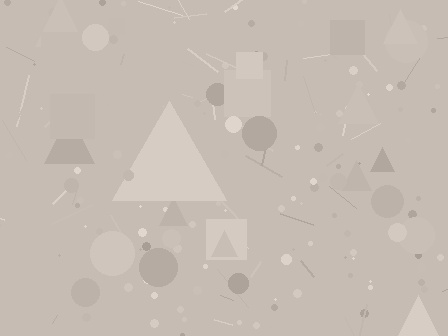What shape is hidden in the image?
A triangle is hidden in the image.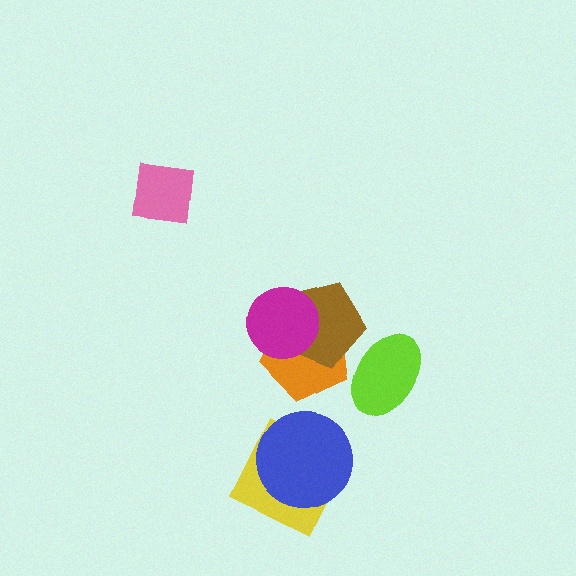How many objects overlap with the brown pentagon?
2 objects overlap with the brown pentagon.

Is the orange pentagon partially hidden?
Yes, it is partially covered by another shape.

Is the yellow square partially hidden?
Yes, it is partially covered by another shape.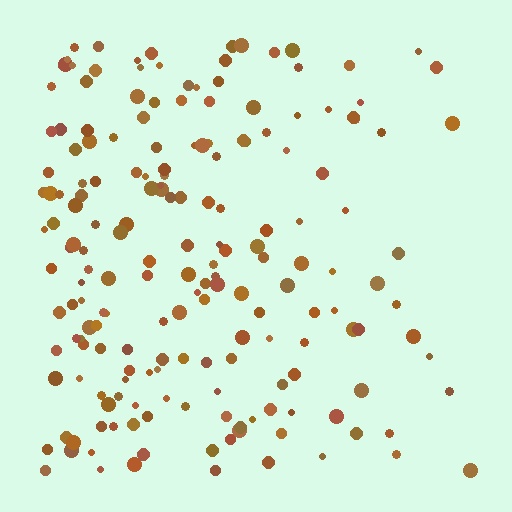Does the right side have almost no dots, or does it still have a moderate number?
Still a moderate number, just noticeably fewer than the left.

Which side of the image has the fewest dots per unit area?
The right.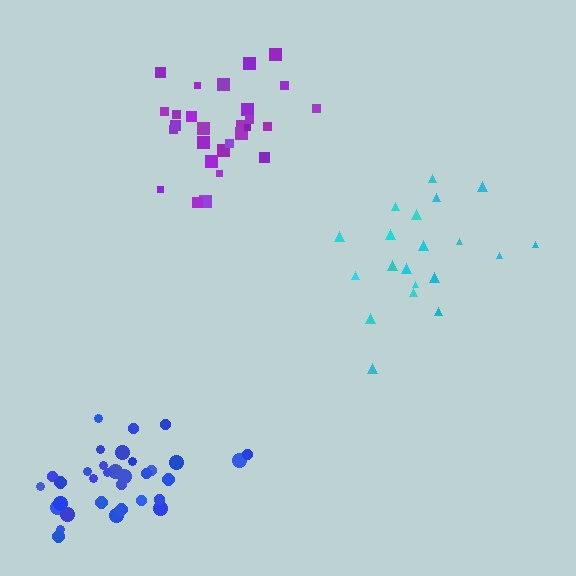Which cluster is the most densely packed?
Purple.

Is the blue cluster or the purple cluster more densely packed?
Purple.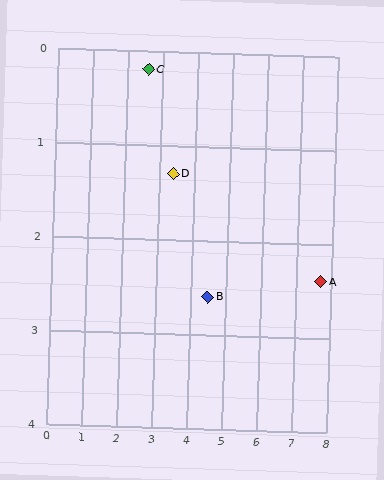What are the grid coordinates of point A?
Point A is at approximately (7.7, 2.4).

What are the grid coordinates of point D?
Point D is at approximately (3.4, 1.3).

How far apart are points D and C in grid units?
Points D and C are about 1.4 grid units apart.